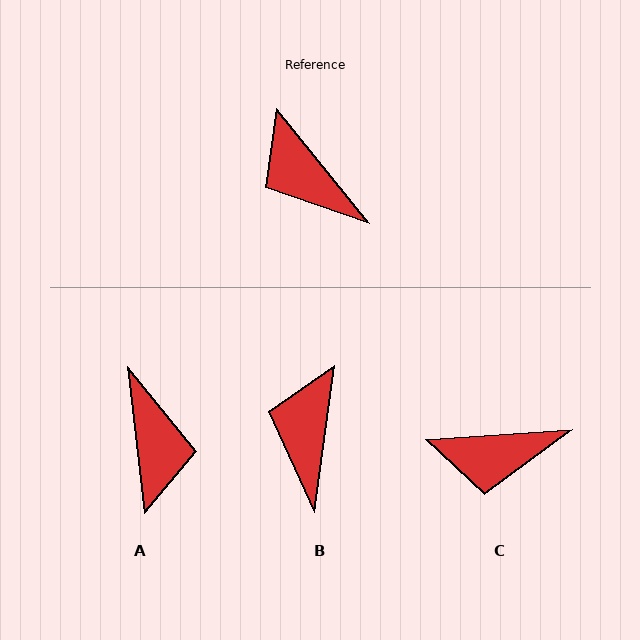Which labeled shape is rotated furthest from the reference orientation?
A, about 148 degrees away.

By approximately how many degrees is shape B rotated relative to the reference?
Approximately 47 degrees clockwise.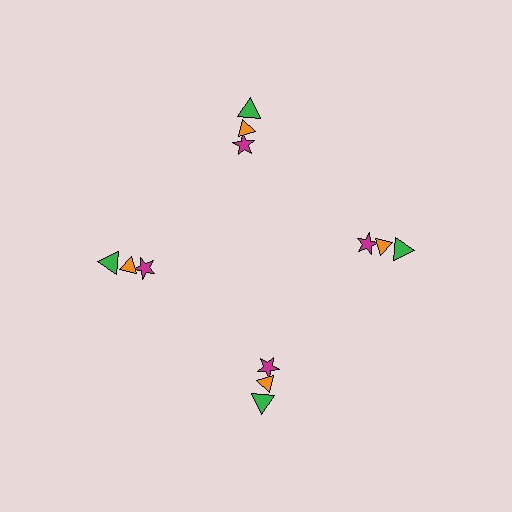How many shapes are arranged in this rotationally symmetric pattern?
There are 12 shapes, arranged in 4 groups of 3.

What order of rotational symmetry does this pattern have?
This pattern has 4-fold rotational symmetry.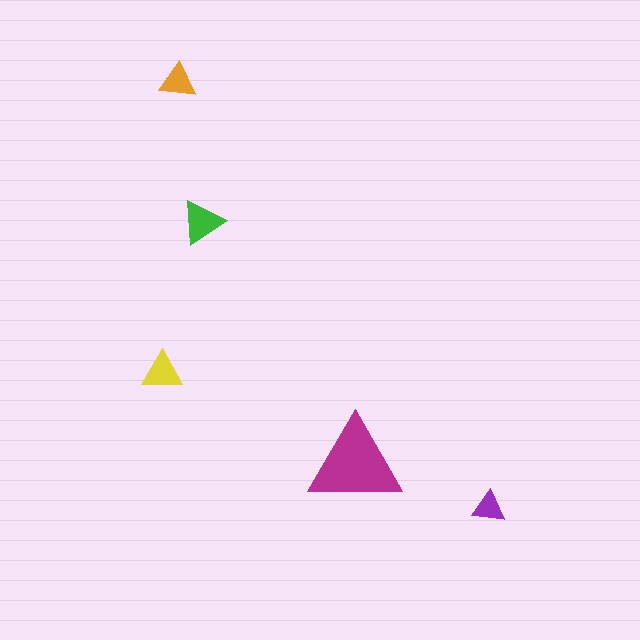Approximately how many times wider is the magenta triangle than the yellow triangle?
About 2.5 times wider.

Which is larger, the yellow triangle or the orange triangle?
The yellow one.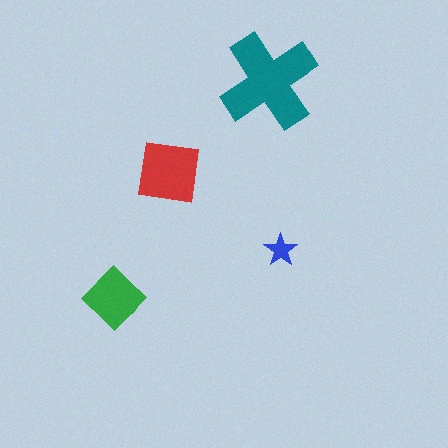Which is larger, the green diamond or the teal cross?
The teal cross.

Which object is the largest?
The teal cross.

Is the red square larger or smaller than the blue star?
Larger.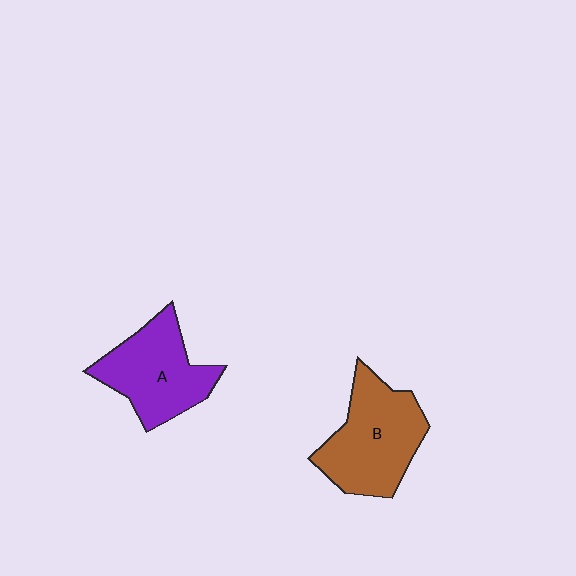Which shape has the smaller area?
Shape A (purple).